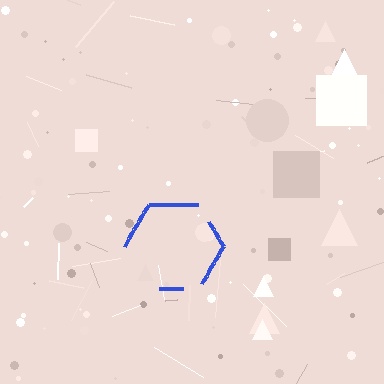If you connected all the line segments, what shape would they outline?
They would outline a hexagon.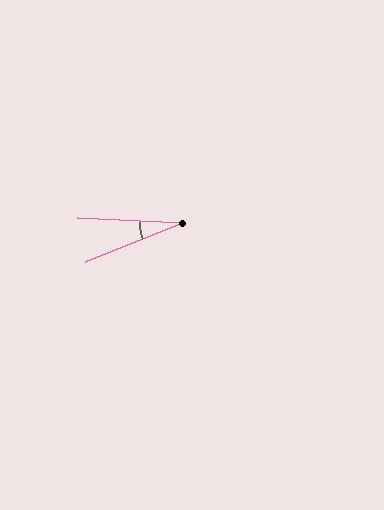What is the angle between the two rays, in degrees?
Approximately 24 degrees.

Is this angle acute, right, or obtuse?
It is acute.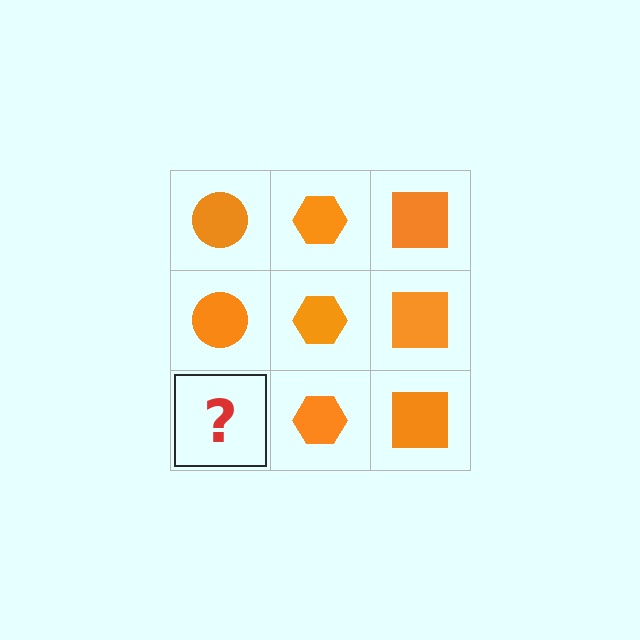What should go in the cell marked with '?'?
The missing cell should contain an orange circle.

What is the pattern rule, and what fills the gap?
The rule is that each column has a consistent shape. The gap should be filled with an orange circle.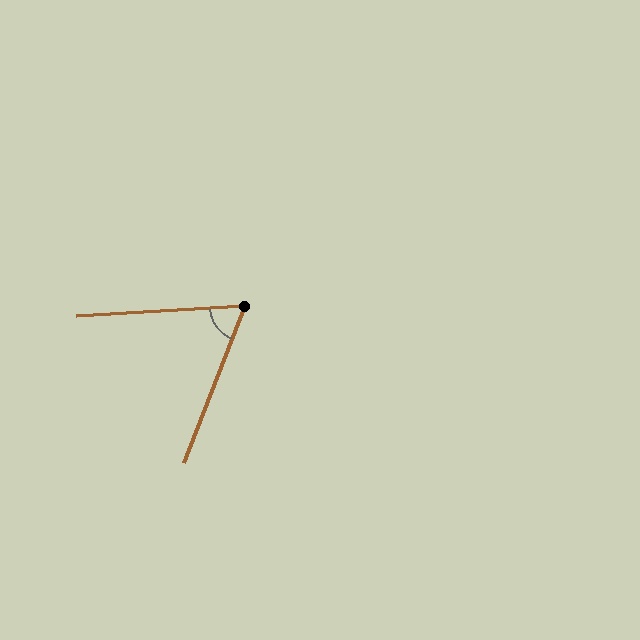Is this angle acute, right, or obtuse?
It is acute.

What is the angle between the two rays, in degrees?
Approximately 65 degrees.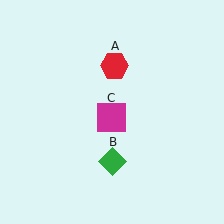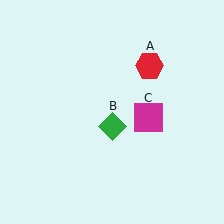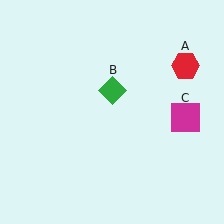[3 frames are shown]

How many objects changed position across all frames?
3 objects changed position: red hexagon (object A), green diamond (object B), magenta square (object C).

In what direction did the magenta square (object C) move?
The magenta square (object C) moved right.